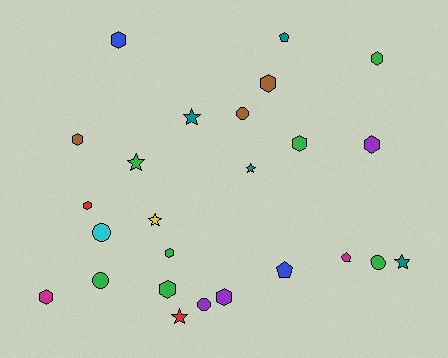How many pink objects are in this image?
There are no pink objects.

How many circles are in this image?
There are 5 circles.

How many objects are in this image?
There are 25 objects.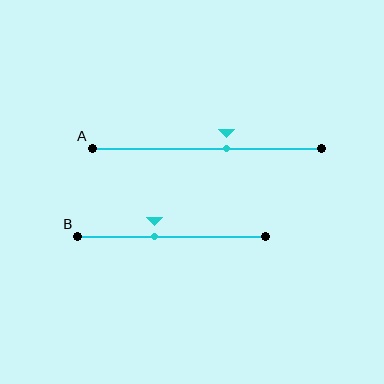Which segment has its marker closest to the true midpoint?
Segment A has its marker closest to the true midpoint.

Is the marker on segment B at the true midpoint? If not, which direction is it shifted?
No, the marker on segment B is shifted to the left by about 9% of the segment length.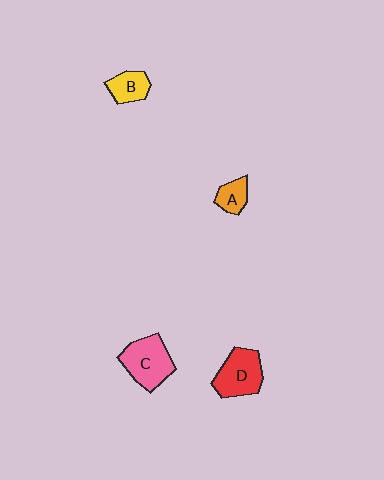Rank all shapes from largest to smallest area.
From largest to smallest: C (pink), D (red), B (yellow), A (orange).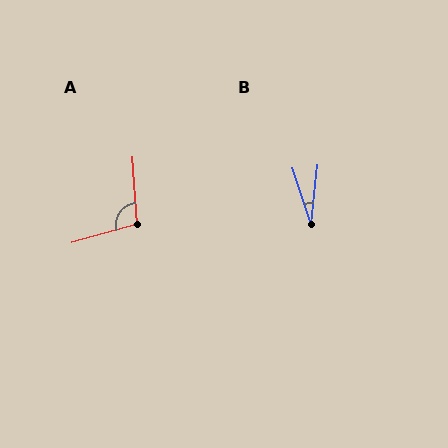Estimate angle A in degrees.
Approximately 102 degrees.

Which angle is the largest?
A, at approximately 102 degrees.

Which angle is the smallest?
B, at approximately 24 degrees.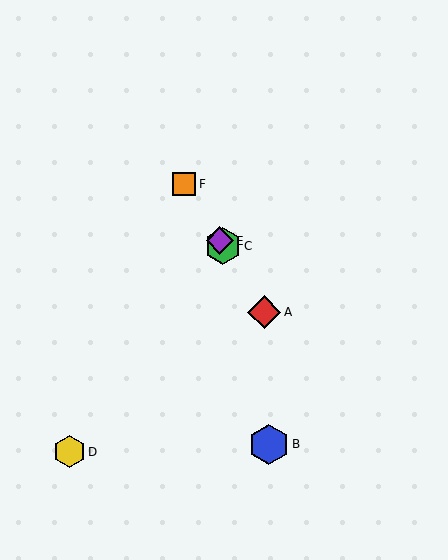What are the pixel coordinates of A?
Object A is at (264, 312).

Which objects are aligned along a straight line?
Objects A, C, E, F are aligned along a straight line.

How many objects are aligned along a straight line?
4 objects (A, C, E, F) are aligned along a straight line.